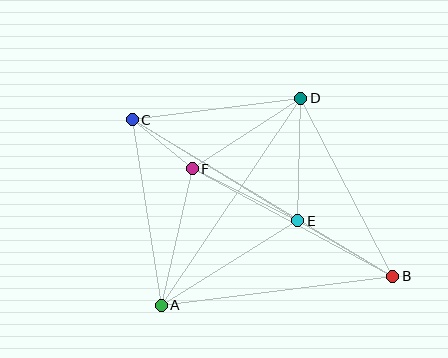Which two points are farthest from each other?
Points B and C are farthest from each other.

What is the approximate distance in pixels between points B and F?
The distance between B and F is approximately 228 pixels.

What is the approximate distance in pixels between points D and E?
The distance between D and E is approximately 123 pixels.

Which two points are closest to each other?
Points C and F are closest to each other.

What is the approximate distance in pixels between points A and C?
The distance between A and C is approximately 188 pixels.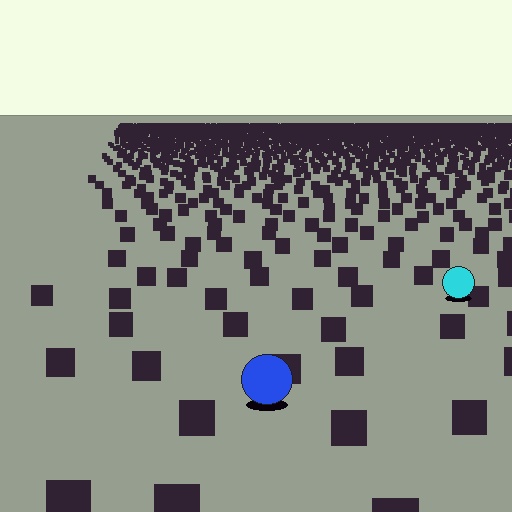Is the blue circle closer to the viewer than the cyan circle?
Yes. The blue circle is closer — you can tell from the texture gradient: the ground texture is coarser near it.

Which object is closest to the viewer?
The blue circle is closest. The texture marks near it are larger and more spread out.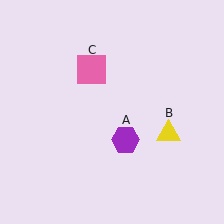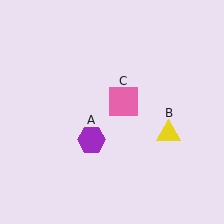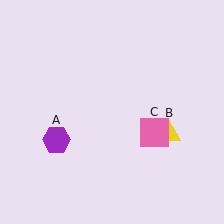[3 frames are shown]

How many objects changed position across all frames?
2 objects changed position: purple hexagon (object A), pink square (object C).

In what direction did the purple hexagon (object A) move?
The purple hexagon (object A) moved left.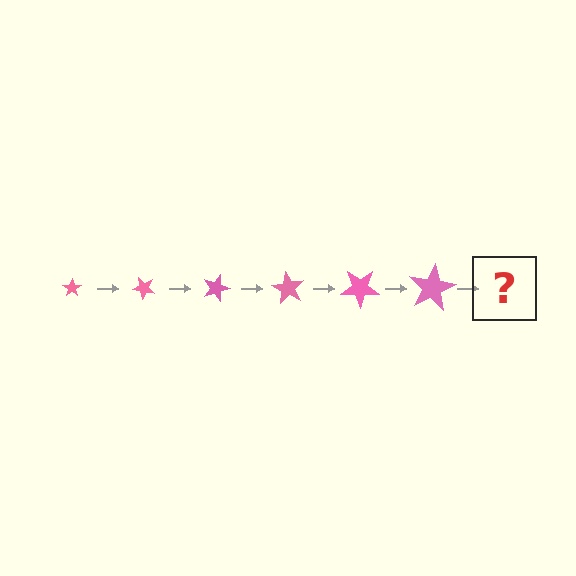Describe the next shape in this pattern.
It should be a star, larger than the previous one and rotated 270 degrees from the start.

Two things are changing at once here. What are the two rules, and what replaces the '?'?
The two rules are that the star grows larger each step and it rotates 45 degrees each step. The '?' should be a star, larger than the previous one and rotated 270 degrees from the start.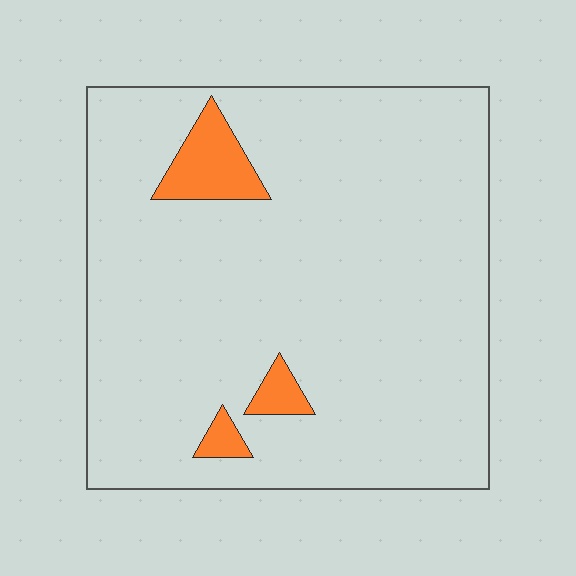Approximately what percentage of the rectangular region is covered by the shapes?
Approximately 5%.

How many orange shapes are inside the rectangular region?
3.